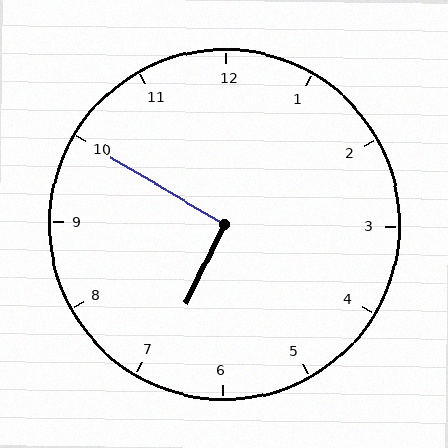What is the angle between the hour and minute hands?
Approximately 95 degrees.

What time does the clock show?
6:50.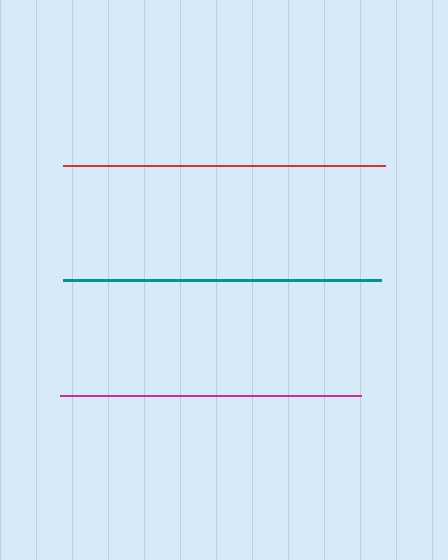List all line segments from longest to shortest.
From longest to shortest: red, teal, magenta.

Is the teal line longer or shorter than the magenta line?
The teal line is longer than the magenta line.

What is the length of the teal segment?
The teal segment is approximately 318 pixels long.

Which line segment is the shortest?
The magenta line is the shortest at approximately 301 pixels.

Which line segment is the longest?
The red line is the longest at approximately 322 pixels.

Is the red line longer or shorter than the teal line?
The red line is longer than the teal line.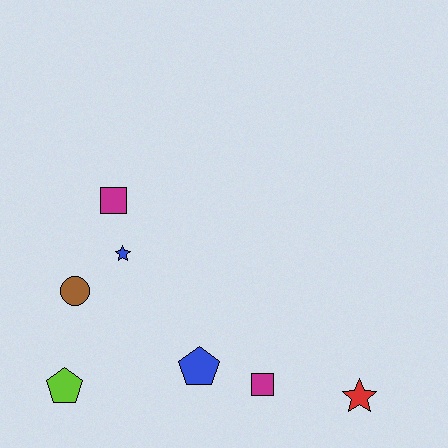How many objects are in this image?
There are 7 objects.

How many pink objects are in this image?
There are no pink objects.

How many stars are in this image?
There are 2 stars.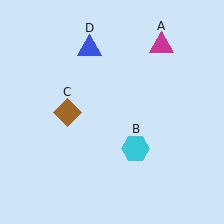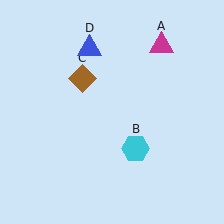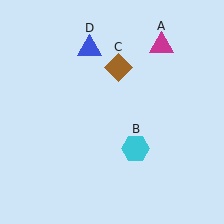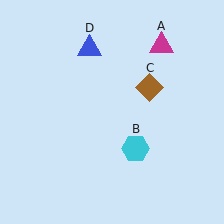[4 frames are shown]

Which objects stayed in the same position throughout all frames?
Magenta triangle (object A) and cyan hexagon (object B) and blue triangle (object D) remained stationary.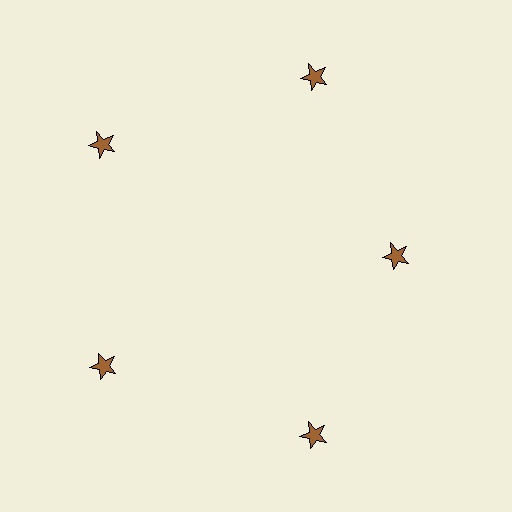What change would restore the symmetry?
The symmetry would be restored by moving it outward, back onto the ring so that all 5 stars sit at equal angles and equal distance from the center.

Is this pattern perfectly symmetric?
No. The 5 brown stars are arranged in a ring, but one element near the 3 o'clock position is pulled inward toward the center, breaking the 5-fold rotational symmetry.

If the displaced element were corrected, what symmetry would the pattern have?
It would have 5-fold rotational symmetry — the pattern would map onto itself every 72 degrees.